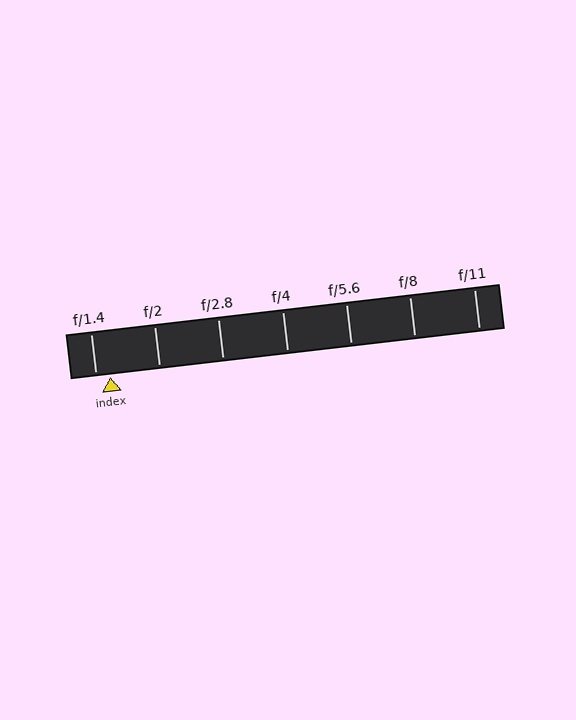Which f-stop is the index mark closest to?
The index mark is closest to f/1.4.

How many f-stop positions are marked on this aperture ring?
There are 7 f-stop positions marked.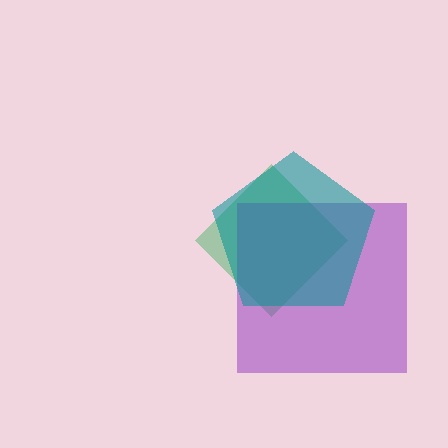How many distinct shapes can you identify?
There are 3 distinct shapes: a green diamond, a purple square, a teal pentagon.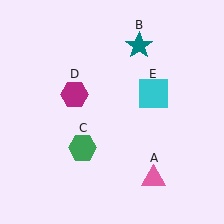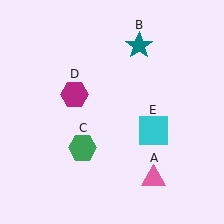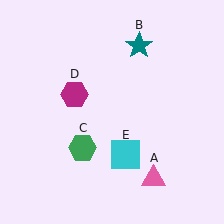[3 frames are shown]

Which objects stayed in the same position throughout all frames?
Pink triangle (object A) and teal star (object B) and green hexagon (object C) and magenta hexagon (object D) remained stationary.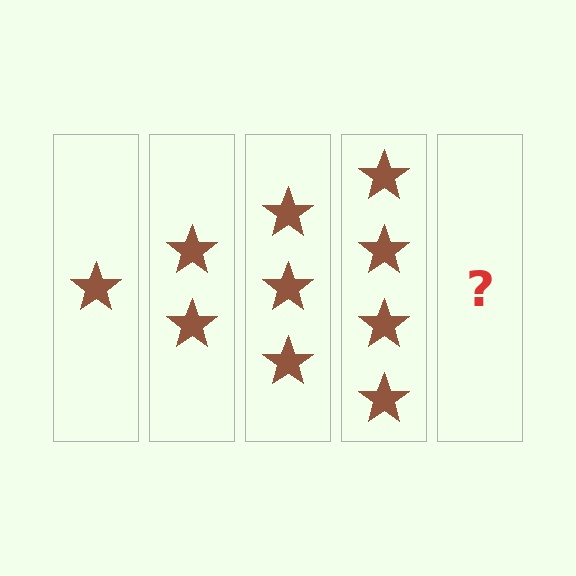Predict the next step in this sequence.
The next step is 5 stars.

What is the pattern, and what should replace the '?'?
The pattern is that each step adds one more star. The '?' should be 5 stars.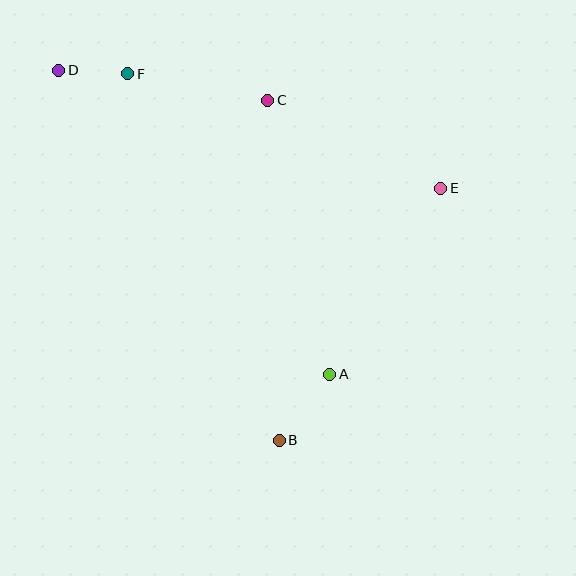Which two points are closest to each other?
Points D and F are closest to each other.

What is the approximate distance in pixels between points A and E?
The distance between A and E is approximately 217 pixels.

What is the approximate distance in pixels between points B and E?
The distance between B and E is approximately 300 pixels.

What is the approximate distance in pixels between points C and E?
The distance between C and E is approximately 194 pixels.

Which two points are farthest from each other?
Points B and D are farthest from each other.